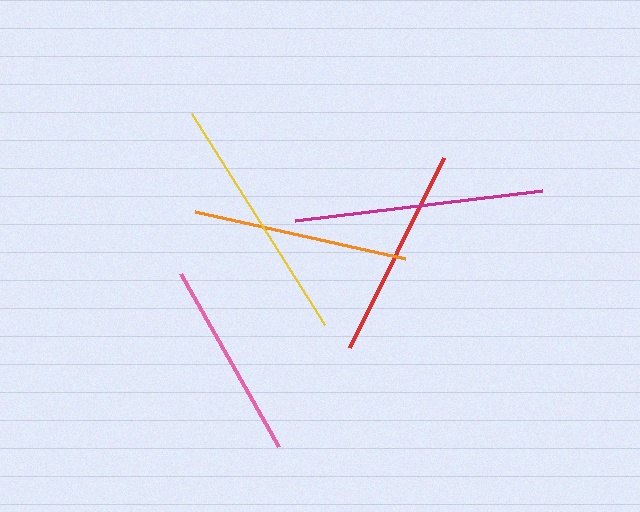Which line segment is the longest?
The yellow line is the longest at approximately 250 pixels.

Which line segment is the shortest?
The pink line is the shortest at approximately 199 pixels.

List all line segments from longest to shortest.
From longest to shortest: yellow, magenta, orange, red, pink.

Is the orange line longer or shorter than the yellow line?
The yellow line is longer than the orange line.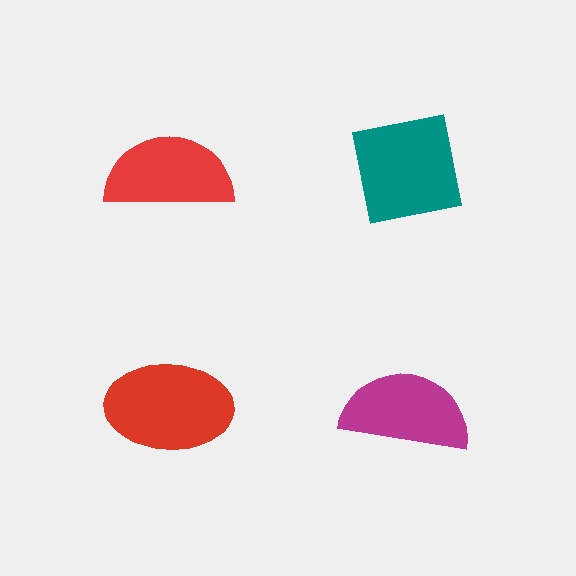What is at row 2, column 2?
A magenta semicircle.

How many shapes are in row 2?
2 shapes.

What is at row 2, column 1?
A red ellipse.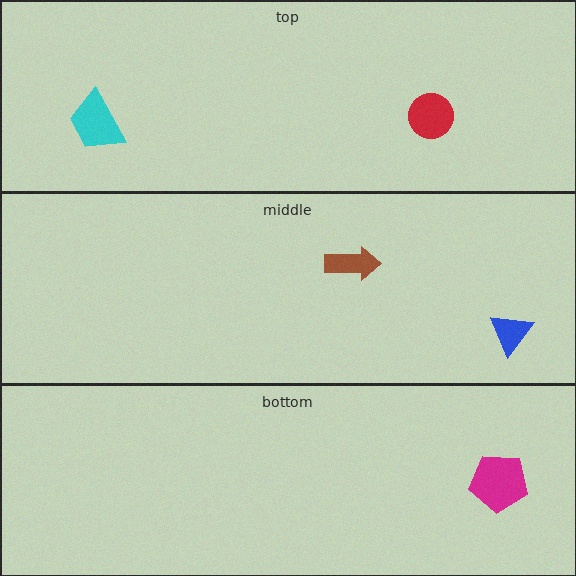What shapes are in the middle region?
The brown arrow, the blue triangle.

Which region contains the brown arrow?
The middle region.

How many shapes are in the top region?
2.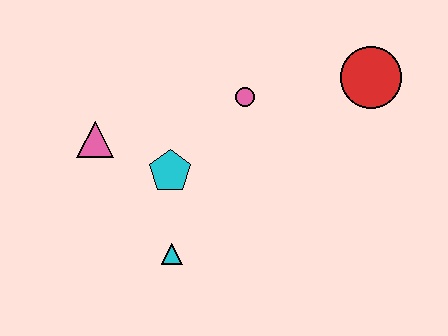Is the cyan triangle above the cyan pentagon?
No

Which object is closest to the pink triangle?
The cyan pentagon is closest to the pink triangle.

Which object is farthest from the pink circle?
The cyan triangle is farthest from the pink circle.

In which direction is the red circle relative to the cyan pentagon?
The red circle is to the right of the cyan pentagon.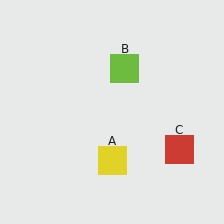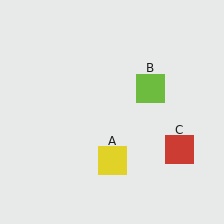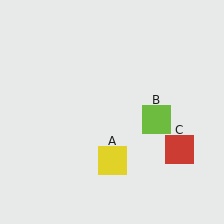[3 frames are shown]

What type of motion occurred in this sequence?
The lime square (object B) rotated clockwise around the center of the scene.